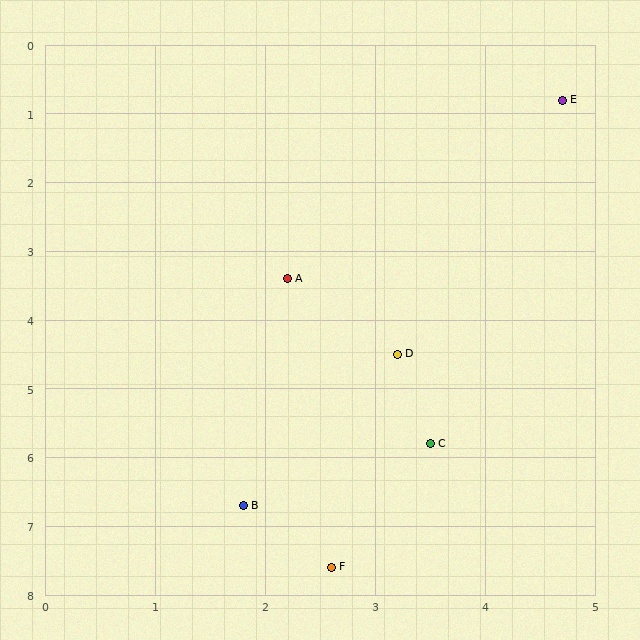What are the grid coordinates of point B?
Point B is at approximately (1.8, 6.7).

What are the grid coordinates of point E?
Point E is at approximately (4.7, 0.8).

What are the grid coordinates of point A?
Point A is at approximately (2.2, 3.4).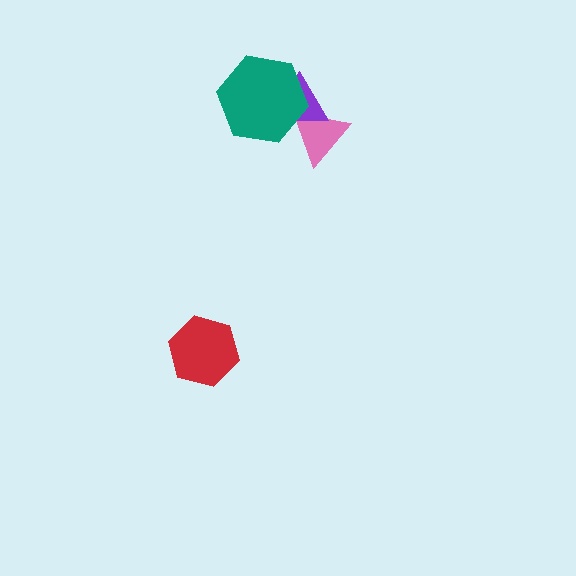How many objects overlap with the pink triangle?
2 objects overlap with the pink triangle.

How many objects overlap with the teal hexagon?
2 objects overlap with the teal hexagon.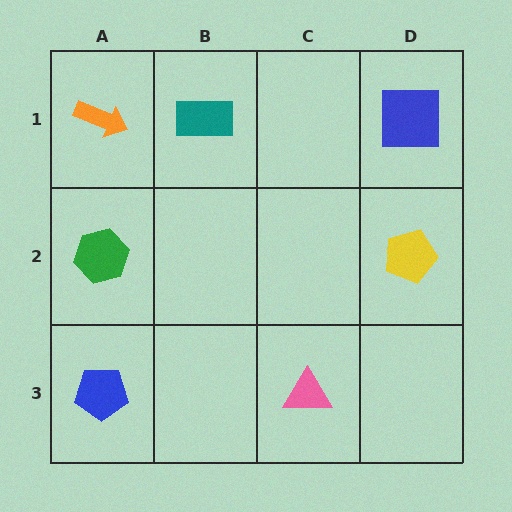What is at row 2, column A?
A green hexagon.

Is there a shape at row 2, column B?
No, that cell is empty.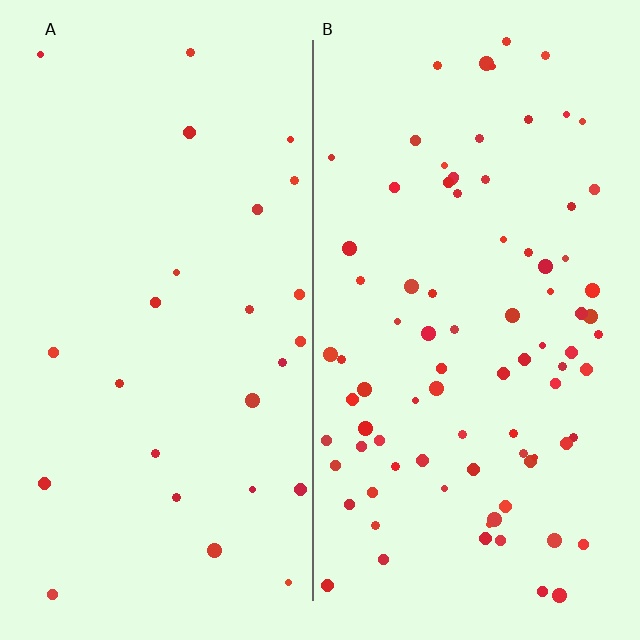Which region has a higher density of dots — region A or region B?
B (the right).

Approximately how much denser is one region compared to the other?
Approximately 3.4× — region B over region A.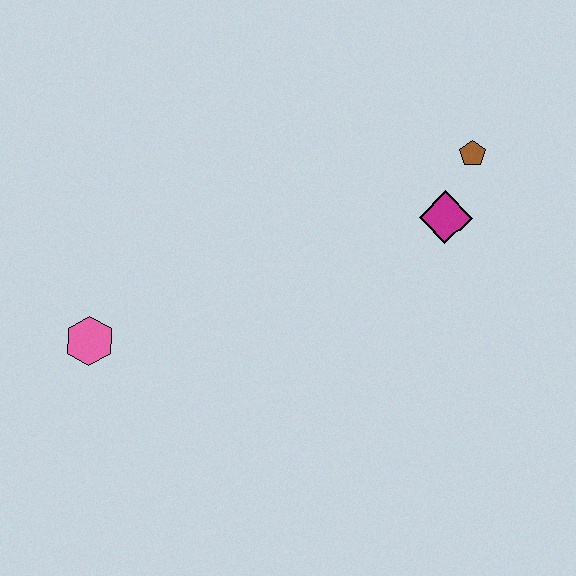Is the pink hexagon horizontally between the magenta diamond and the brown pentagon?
No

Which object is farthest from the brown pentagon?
The pink hexagon is farthest from the brown pentagon.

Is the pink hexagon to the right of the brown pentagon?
No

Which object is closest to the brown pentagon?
The magenta diamond is closest to the brown pentagon.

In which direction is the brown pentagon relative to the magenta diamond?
The brown pentagon is above the magenta diamond.